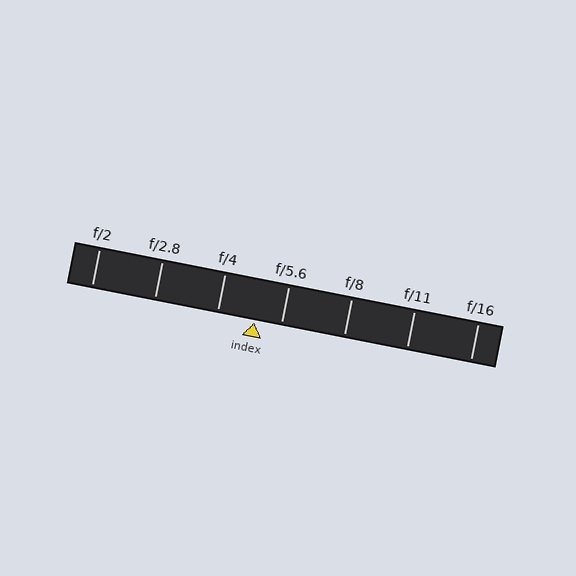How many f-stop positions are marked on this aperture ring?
There are 7 f-stop positions marked.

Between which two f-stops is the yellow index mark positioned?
The index mark is between f/4 and f/5.6.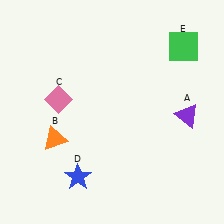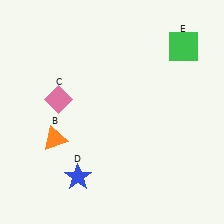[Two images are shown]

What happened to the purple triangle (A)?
The purple triangle (A) was removed in Image 2. It was in the bottom-right area of Image 1.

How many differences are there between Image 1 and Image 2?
There is 1 difference between the two images.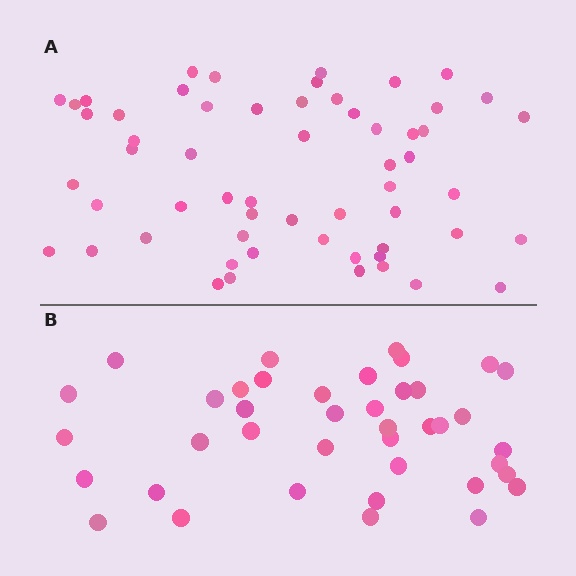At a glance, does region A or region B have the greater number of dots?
Region A (the top region) has more dots.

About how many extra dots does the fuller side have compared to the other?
Region A has approximately 20 more dots than region B.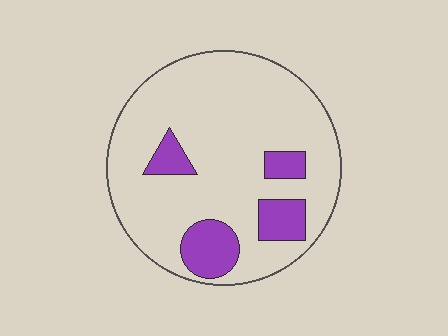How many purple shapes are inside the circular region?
4.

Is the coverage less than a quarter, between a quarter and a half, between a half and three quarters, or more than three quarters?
Less than a quarter.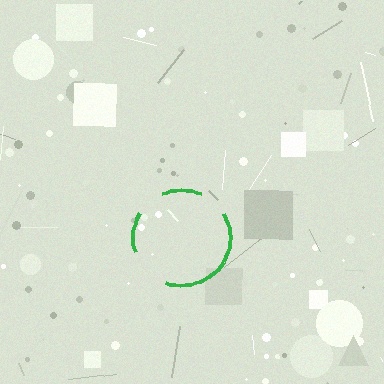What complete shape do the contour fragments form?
The contour fragments form a circle.